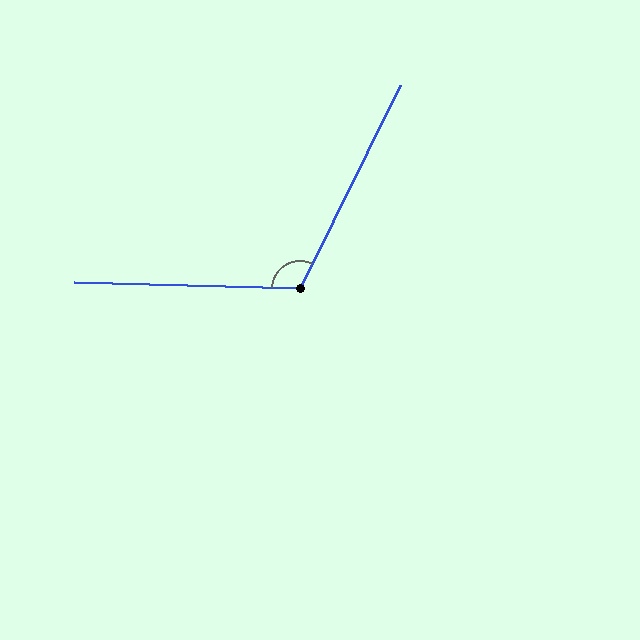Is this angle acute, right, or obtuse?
It is obtuse.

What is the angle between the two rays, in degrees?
Approximately 115 degrees.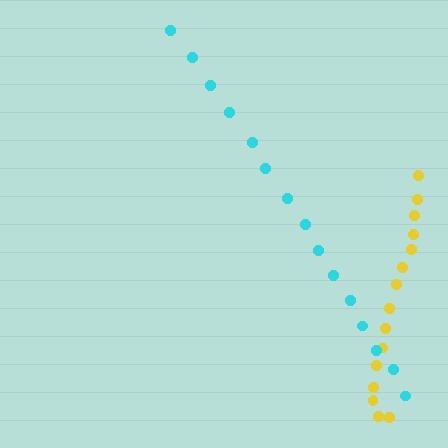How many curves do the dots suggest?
There are 2 distinct paths.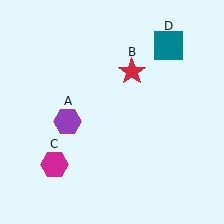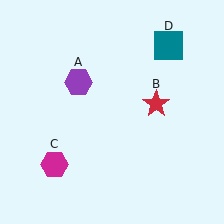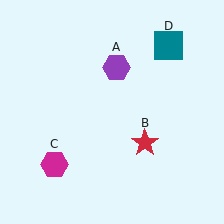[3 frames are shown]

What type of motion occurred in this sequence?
The purple hexagon (object A), red star (object B) rotated clockwise around the center of the scene.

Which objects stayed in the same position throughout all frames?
Magenta hexagon (object C) and teal square (object D) remained stationary.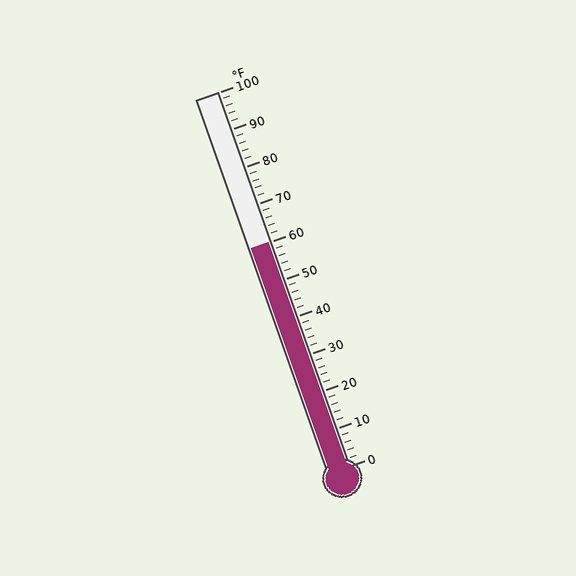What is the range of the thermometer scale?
The thermometer scale ranges from 0°F to 100°F.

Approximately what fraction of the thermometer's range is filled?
The thermometer is filled to approximately 60% of its range.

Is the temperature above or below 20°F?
The temperature is above 20°F.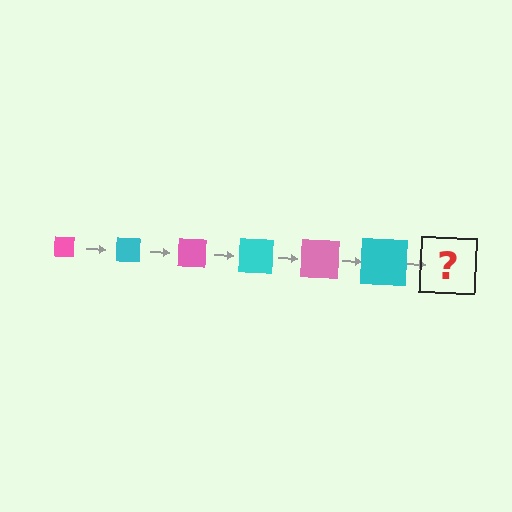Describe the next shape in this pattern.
It should be a pink square, larger than the previous one.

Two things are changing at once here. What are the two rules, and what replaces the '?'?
The two rules are that the square grows larger each step and the color cycles through pink and cyan. The '?' should be a pink square, larger than the previous one.